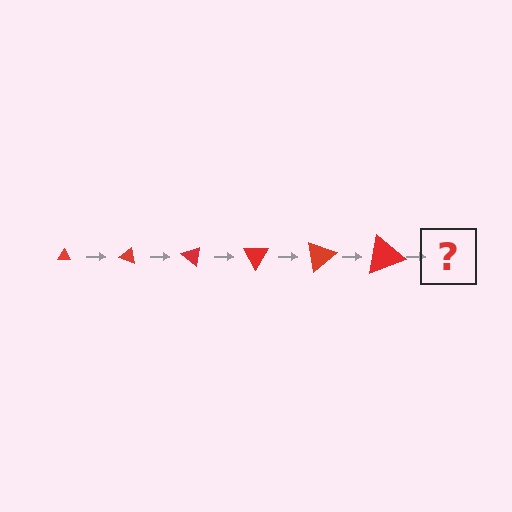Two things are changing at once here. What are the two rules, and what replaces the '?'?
The two rules are that the triangle grows larger each step and it rotates 20 degrees each step. The '?' should be a triangle, larger than the previous one and rotated 120 degrees from the start.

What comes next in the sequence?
The next element should be a triangle, larger than the previous one and rotated 120 degrees from the start.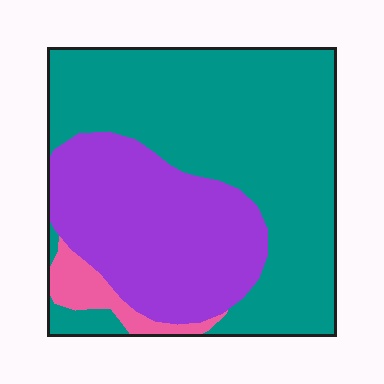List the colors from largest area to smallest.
From largest to smallest: teal, purple, pink.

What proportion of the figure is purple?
Purple takes up about one third (1/3) of the figure.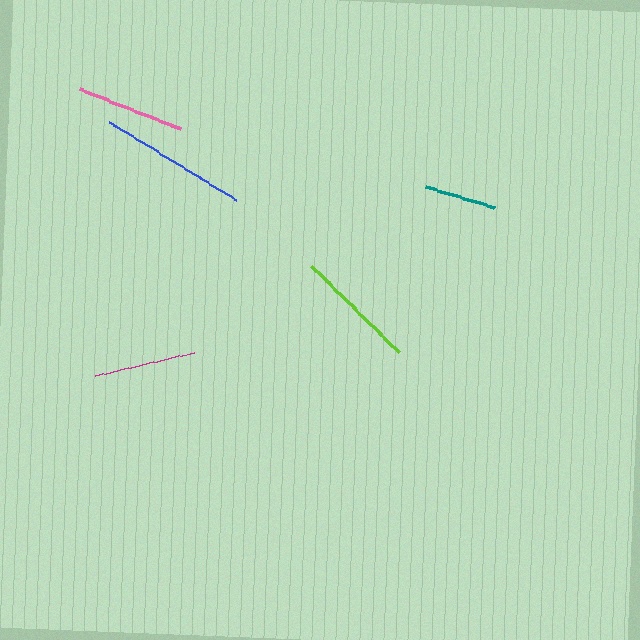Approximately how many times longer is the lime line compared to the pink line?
The lime line is approximately 1.1 times the length of the pink line.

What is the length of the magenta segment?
The magenta segment is approximately 102 pixels long.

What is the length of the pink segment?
The pink segment is approximately 109 pixels long.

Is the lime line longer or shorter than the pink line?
The lime line is longer than the pink line.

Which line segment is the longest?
The blue line is the longest at approximately 149 pixels.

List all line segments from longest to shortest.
From longest to shortest: blue, lime, pink, magenta, teal.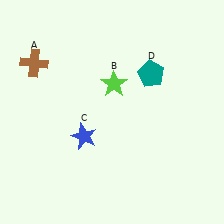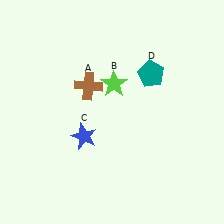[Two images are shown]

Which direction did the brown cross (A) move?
The brown cross (A) moved right.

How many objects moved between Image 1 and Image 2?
1 object moved between the two images.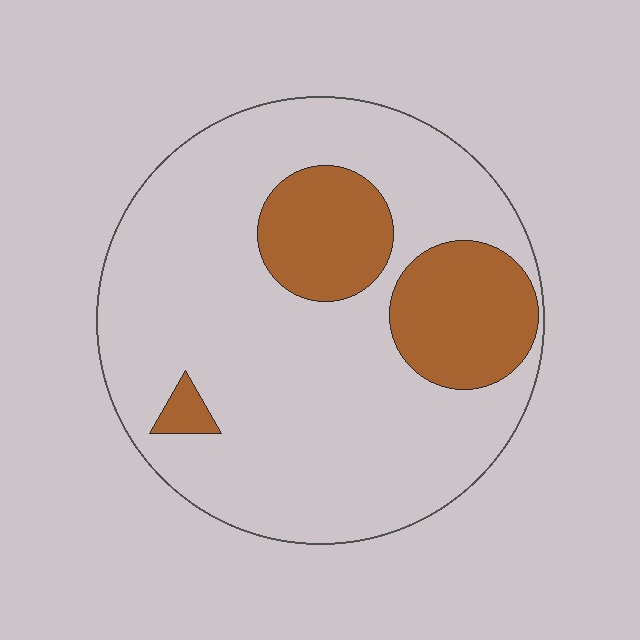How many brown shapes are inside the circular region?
3.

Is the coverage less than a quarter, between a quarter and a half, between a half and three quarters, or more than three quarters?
Less than a quarter.